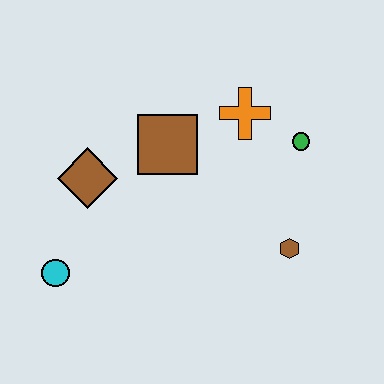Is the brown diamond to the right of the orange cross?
No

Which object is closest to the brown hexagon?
The green circle is closest to the brown hexagon.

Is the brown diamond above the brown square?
No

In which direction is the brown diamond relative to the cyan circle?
The brown diamond is above the cyan circle.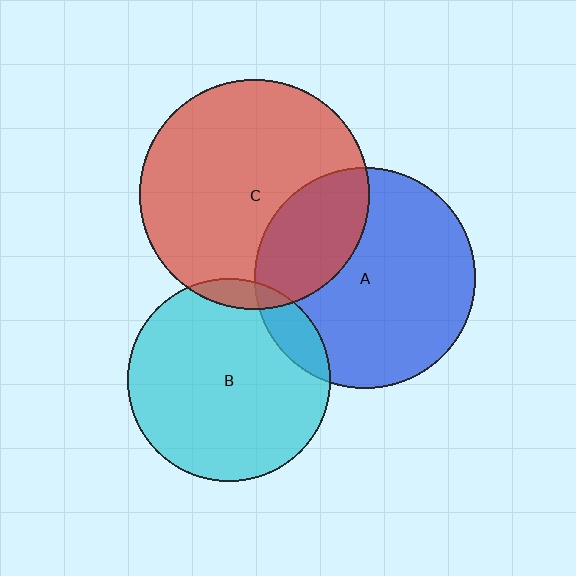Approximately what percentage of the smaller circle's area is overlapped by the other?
Approximately 10%.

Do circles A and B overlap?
Yes.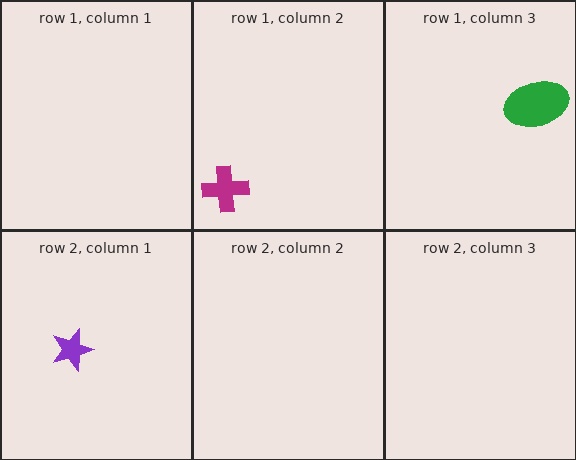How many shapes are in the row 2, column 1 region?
1.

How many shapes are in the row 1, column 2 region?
1.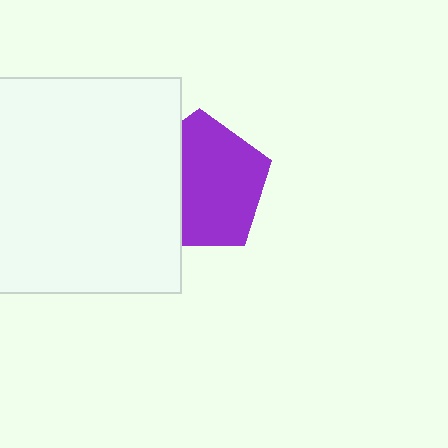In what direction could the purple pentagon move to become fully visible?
The purple pentagon could move right. That would shift it out from behind the white rectangle entirely.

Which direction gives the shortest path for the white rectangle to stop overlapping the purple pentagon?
Moving left gives the shortest separation.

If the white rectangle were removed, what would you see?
You would see the complete purple pentagon.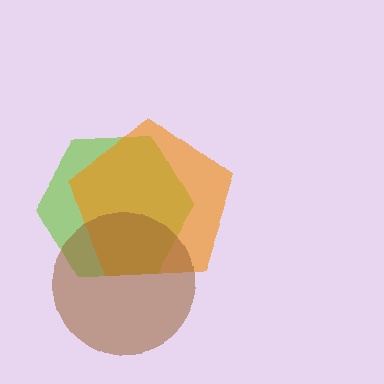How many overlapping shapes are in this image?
There are 3 overlapping shapes in the image.